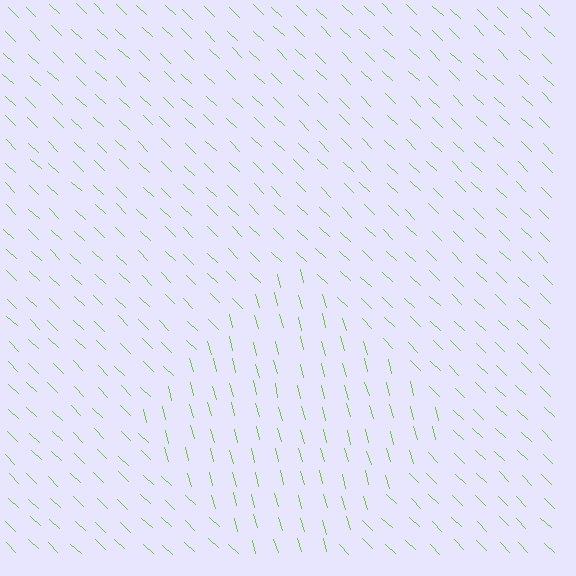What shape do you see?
I see a diamond.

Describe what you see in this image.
The image is filled with small lime line segments. A diamond region in the image has lines oriented differently from the surrounding lines, creating a visible texture boundary.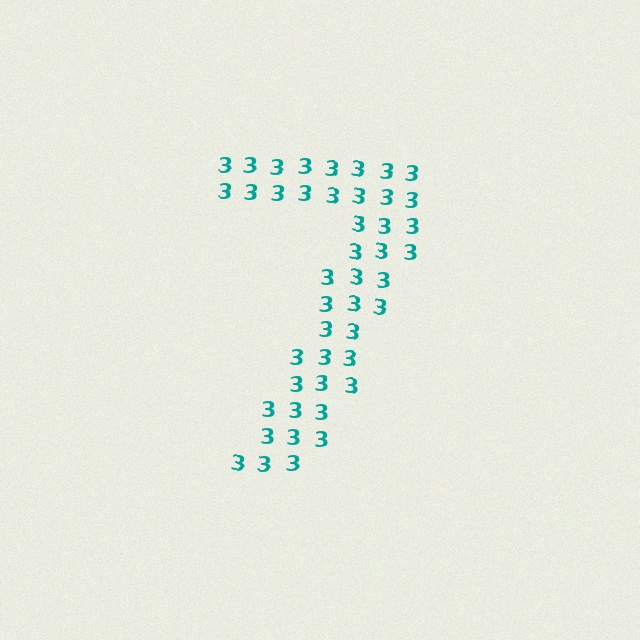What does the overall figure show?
The overall figure shows the digit 7.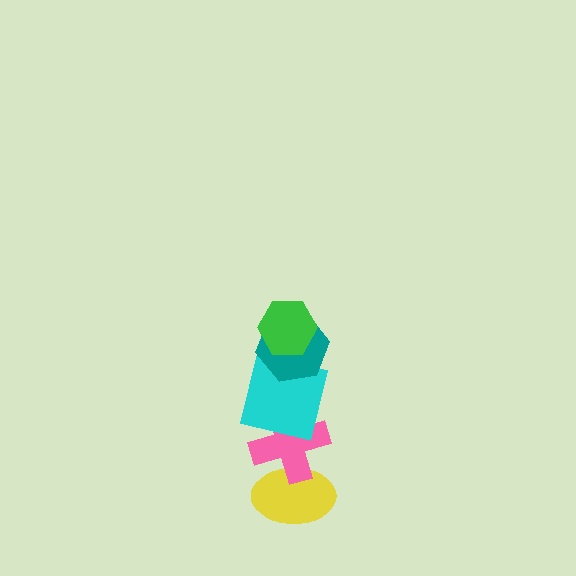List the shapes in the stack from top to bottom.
From top to bottom: the green hexagon, the teal hexagon, the cyan square, the pink cross, the yellow ellipse.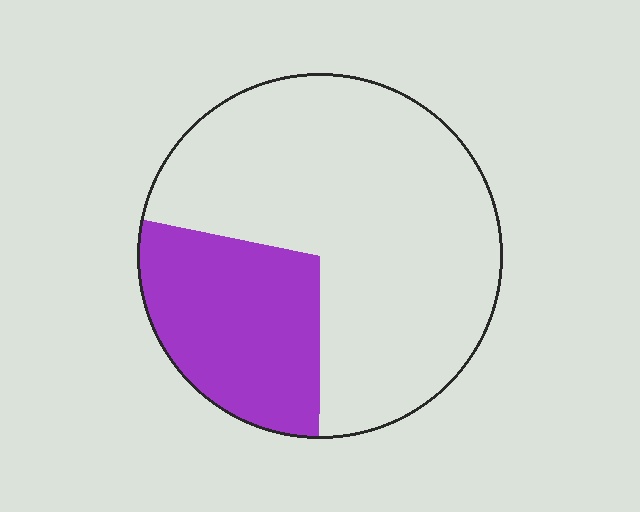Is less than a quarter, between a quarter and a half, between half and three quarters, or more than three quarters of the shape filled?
Between a quarter and a half.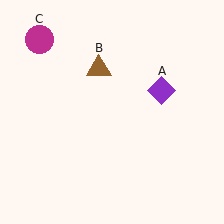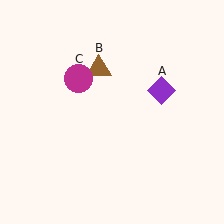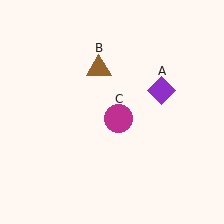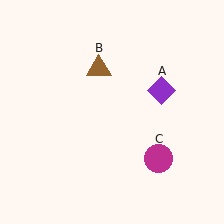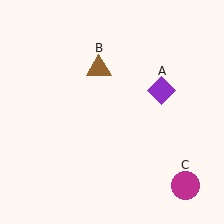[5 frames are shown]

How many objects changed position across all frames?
1 object changed position: magenta circle (object C).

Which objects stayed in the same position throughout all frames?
Purple diamond (object A) and brown triangle (object B) remained stationary.